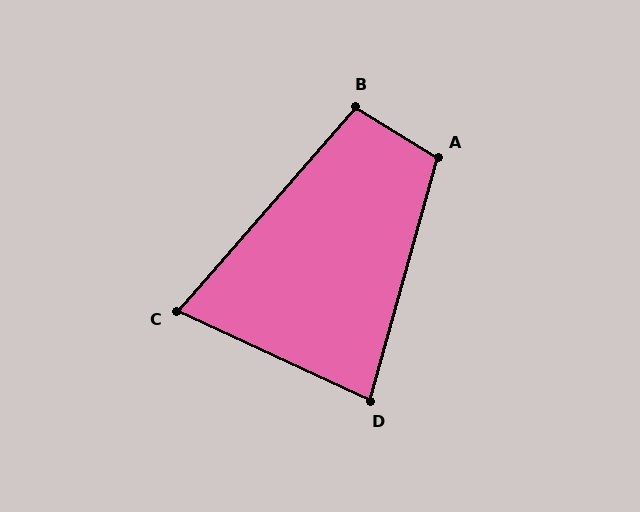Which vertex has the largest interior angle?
A, at approximately 106 degrees.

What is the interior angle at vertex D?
Approximately 81 degrees (acute).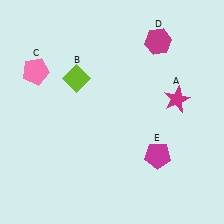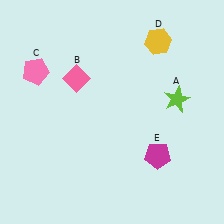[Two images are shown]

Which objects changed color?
A changed from magenta to lime. B changed from lime to pink. D changed from magenta to yellow.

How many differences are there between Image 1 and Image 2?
There are 3 differences between the two images.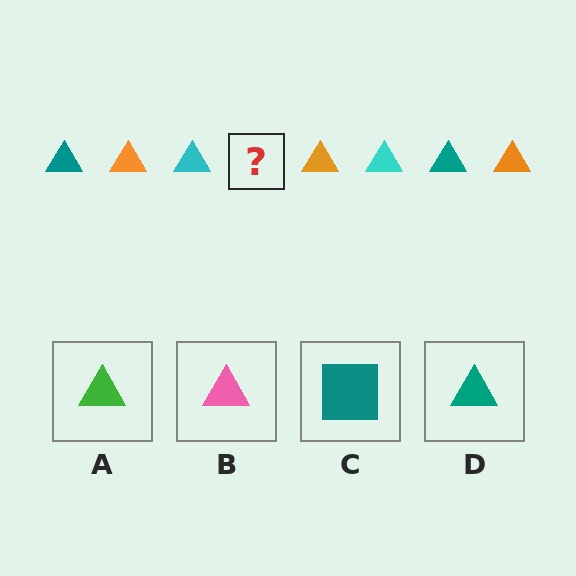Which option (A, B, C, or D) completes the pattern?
D.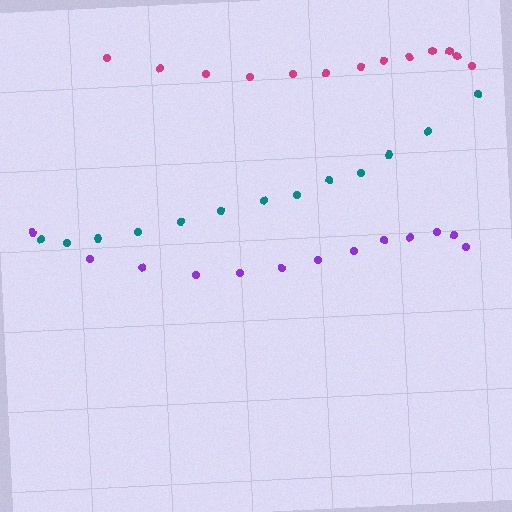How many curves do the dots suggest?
There are 3 distinct paths.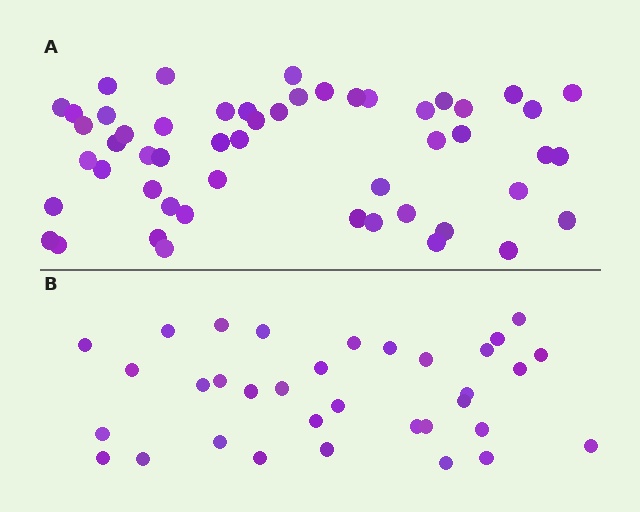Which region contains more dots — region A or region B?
Region A (the top region) has more dots.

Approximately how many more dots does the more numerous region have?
Region A has approximately 20 more dots than region B.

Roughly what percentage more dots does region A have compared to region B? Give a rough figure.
About 55% more.